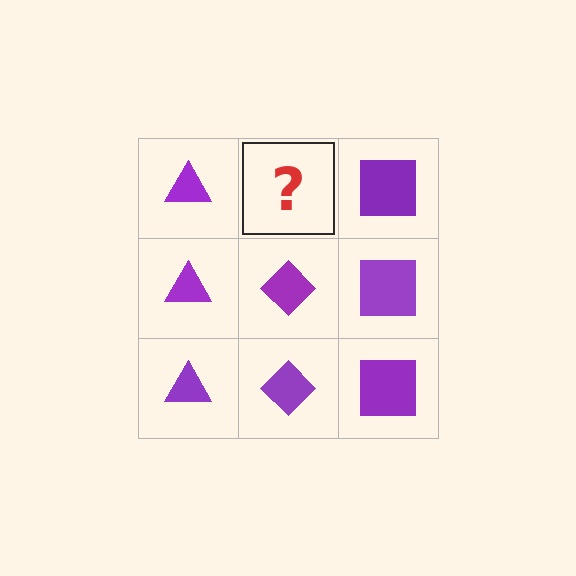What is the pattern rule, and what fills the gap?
The rule is that each column has a consistent shape. The gap should be filled with a purple diamond.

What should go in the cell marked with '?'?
The missing cell should contain a purple diamond.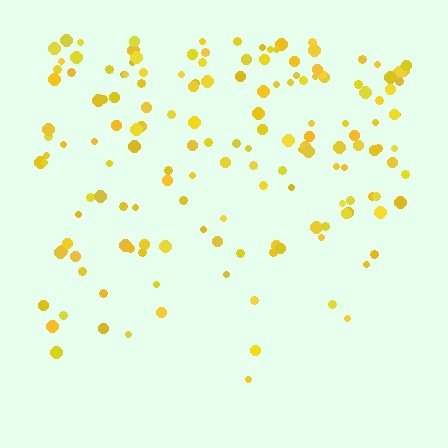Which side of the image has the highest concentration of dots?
The top.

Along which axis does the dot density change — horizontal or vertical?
Vertical.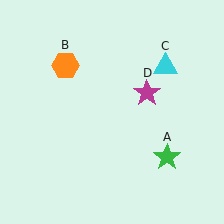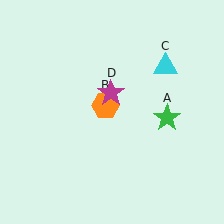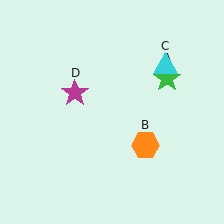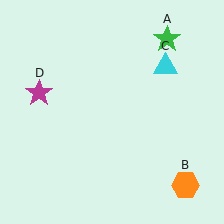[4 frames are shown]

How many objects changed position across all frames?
3 objects changed position: green star (object A), orange hexagon (object B), magenta star (object D).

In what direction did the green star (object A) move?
The green star (object A) moved up.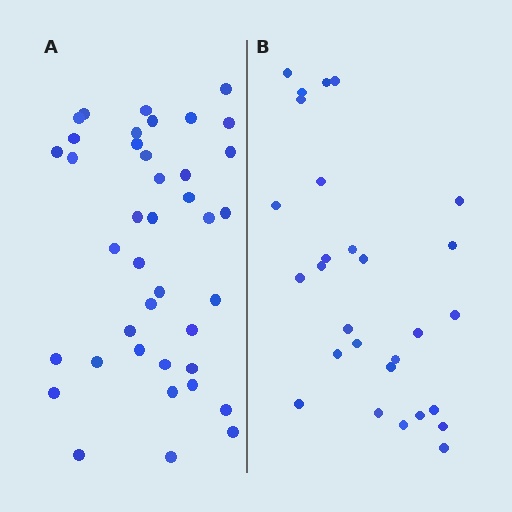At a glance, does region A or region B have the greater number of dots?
Region A (the left region) has more dots.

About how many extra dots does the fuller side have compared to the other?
Region A has roughly 12 or so more dots than region B.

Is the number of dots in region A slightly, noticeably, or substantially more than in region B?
Region A has noticeably more, but not dramatically so. The ratio is roughly 1.4 to 1.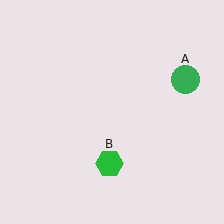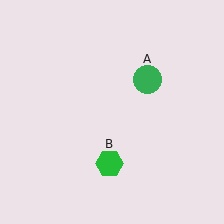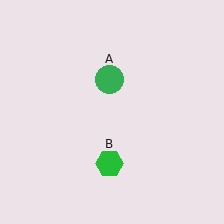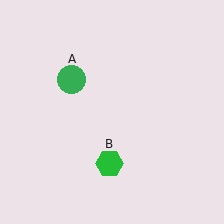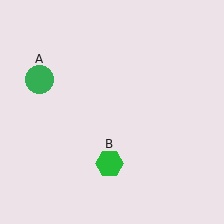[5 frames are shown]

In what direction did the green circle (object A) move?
The green circle (object A) moved left.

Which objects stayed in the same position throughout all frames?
Green hexagon (object B) remained stationary.